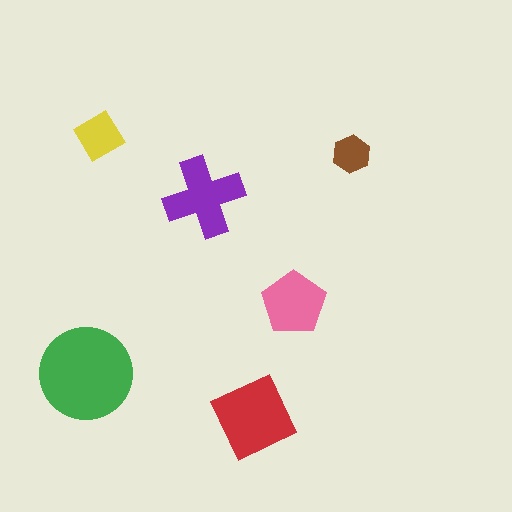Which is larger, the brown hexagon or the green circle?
The green circle.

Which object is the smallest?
The brown hexagon.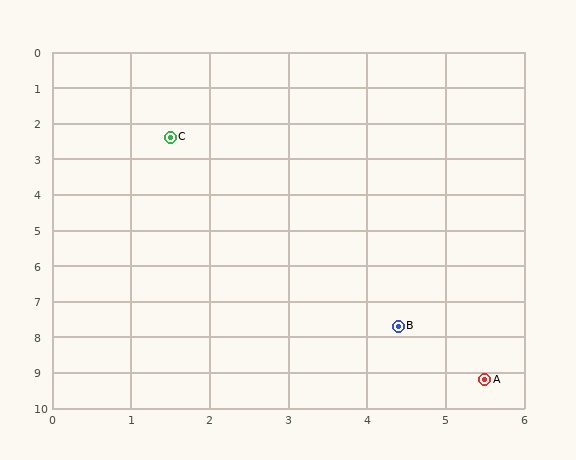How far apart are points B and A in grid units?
Points B and A are about 1.9 grid units apart.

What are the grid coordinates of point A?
Point A is at approximately (5.5, 9.2).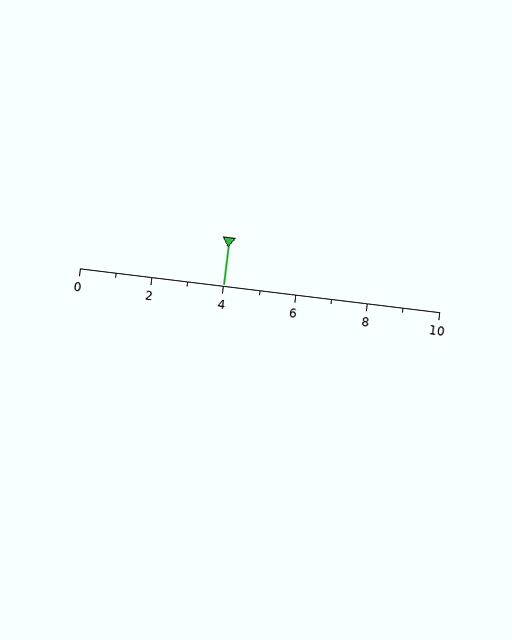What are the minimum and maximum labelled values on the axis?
The axis runs from 0 to 10.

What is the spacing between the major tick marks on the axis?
The major ticks are spaced 2 apart.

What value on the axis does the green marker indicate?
The marker indicates approximately 4.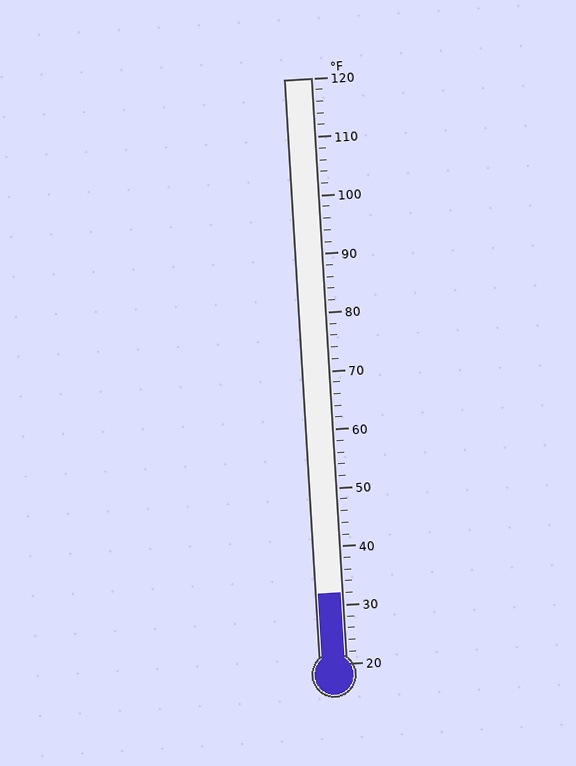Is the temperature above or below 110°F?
The temperature is below 110°F.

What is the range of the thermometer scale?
The thermometer scale ranges from 20°F to 120°F.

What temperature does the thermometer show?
The thermometer shows approximately 32°F.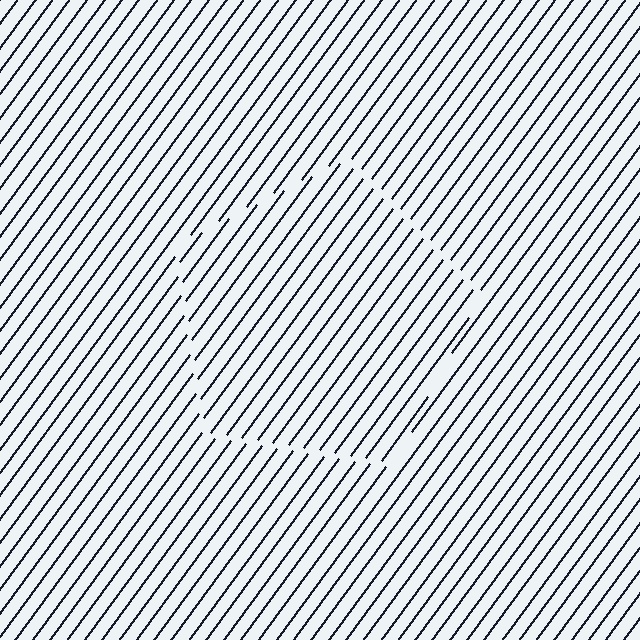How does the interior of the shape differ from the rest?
The interior of the shape contains the same grating, shifted by half a period — the contour is defined by the phase discontinuity where line-ends from the inner and outer gratings abut.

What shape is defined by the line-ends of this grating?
An illusory pentagon. The interior of the shape contains the same grating, shifted by half a period — the contour is defined by the phase discontinuity where line-ends from the inner and outer gratings abut.